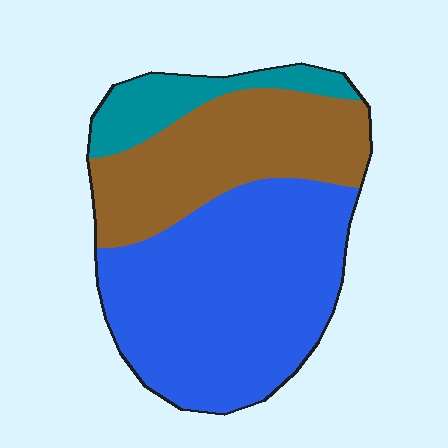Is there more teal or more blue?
Blue.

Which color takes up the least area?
Teal, at roughly 10%.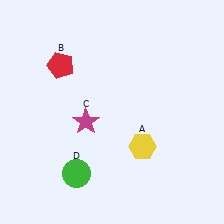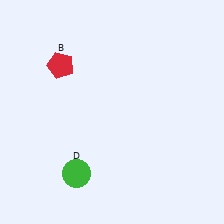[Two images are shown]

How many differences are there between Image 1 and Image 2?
There are 2 differences between the two images.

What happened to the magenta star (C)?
The magenta star (C) was removed in Image 2. It was in the bottom-left area of Image 1.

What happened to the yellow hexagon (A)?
The yellow hexagon (A) was removed in Image 2. It was in the bottom-right area of Image 1.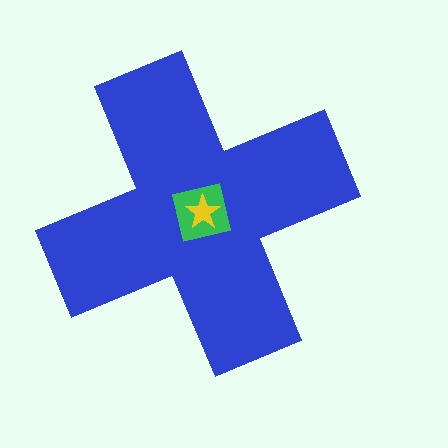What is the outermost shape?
The blue cross.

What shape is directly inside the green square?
The yellow star.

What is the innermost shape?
The yellow star.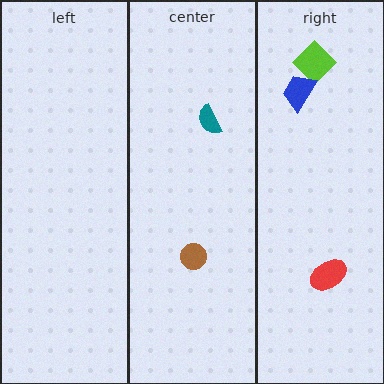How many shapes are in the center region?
2.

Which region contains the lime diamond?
The right region.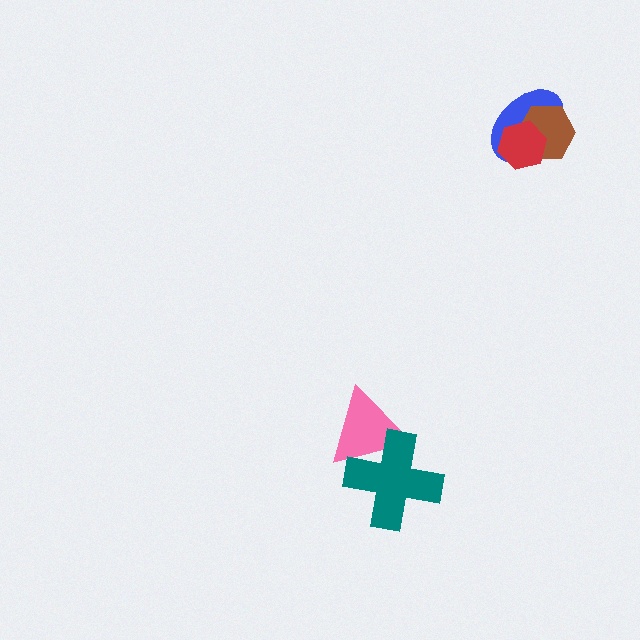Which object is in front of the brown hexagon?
The red hexagon is in front of the brown hexagon.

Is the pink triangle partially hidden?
Yes, it is partially covered by another shape.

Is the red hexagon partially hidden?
No, no other shape covers it.